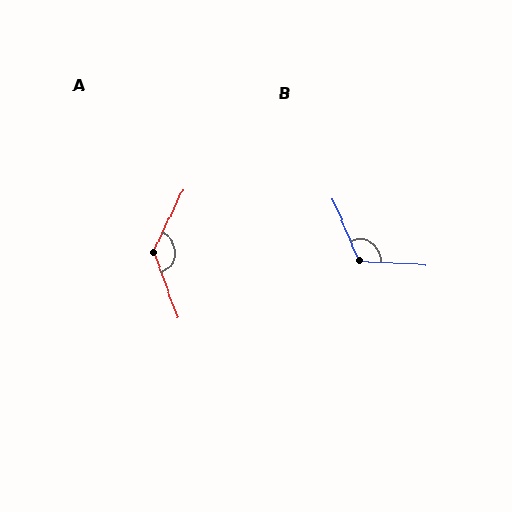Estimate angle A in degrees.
Approximately 134 degrees.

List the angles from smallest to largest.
B (117°), A (134°).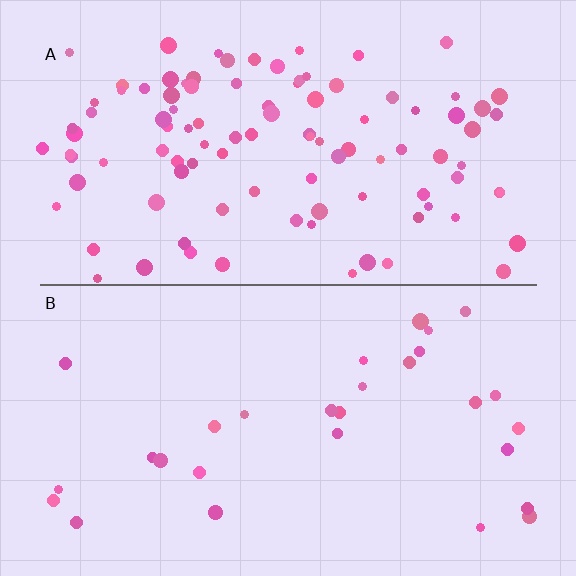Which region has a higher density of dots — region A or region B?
A (the top).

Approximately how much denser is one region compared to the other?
Approximately 3.5× — region A over region B.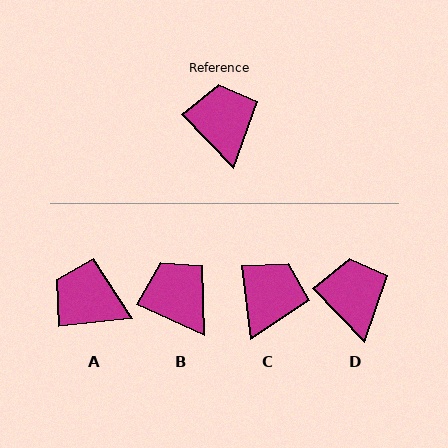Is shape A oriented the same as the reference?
No, it is off by about 52 degrees.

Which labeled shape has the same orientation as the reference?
D.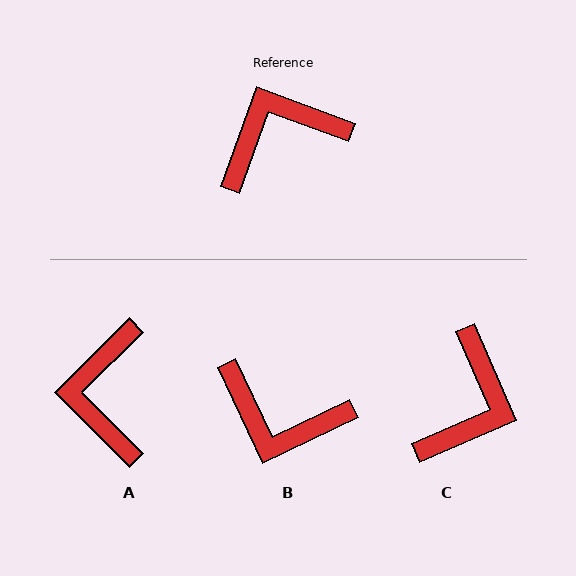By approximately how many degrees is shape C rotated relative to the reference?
Approximately 137 degrees clockwise.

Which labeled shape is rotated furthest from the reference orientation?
C, about 137 degrees away.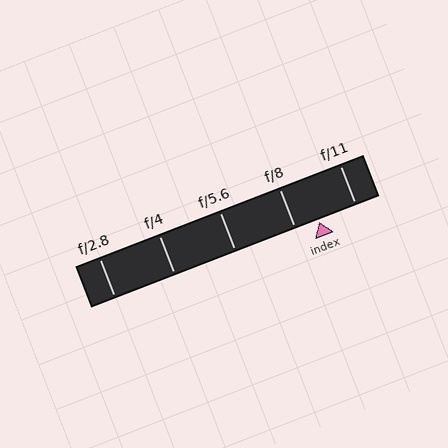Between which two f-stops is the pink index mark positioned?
The index mark is between f/8 and f/11.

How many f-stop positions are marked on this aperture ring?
There are 5 f-stop positions marked.